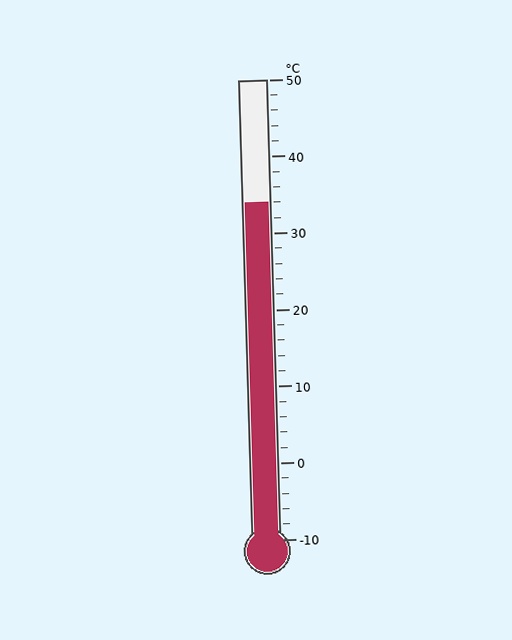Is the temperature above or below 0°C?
The temperature is above 0°C.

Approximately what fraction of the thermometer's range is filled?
The thermometer is filled to approximately 75% of its range.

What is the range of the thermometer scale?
The thermometer scale ranges from -10°C to 50°C.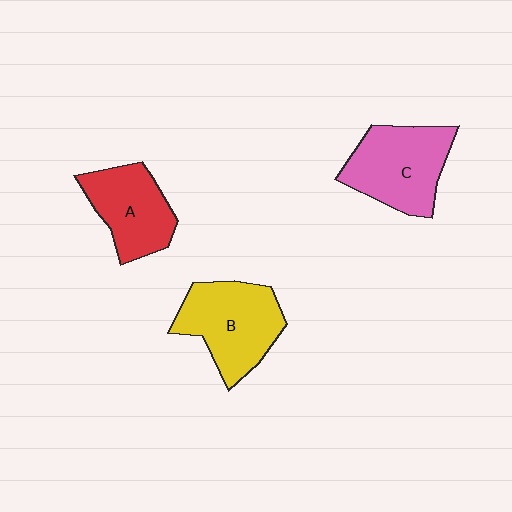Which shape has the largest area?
Shape B (yellow).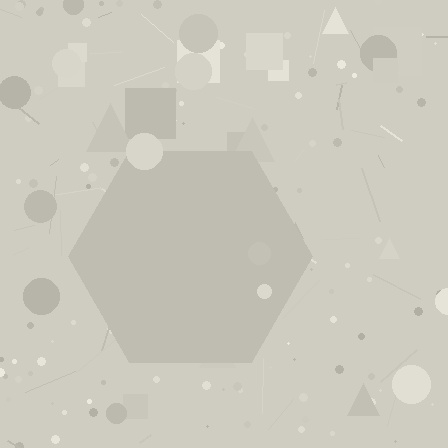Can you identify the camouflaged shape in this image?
The camouflaged shape is a hexagon.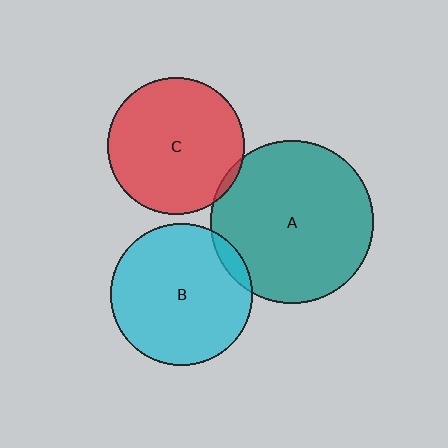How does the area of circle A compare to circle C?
Approximately 1.4 times.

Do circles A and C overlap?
Yes.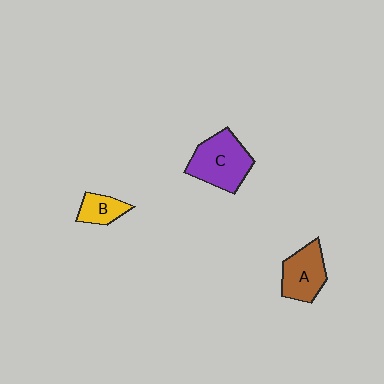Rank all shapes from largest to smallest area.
From largest to smallest: C (purple), A (brown), B (yellow).